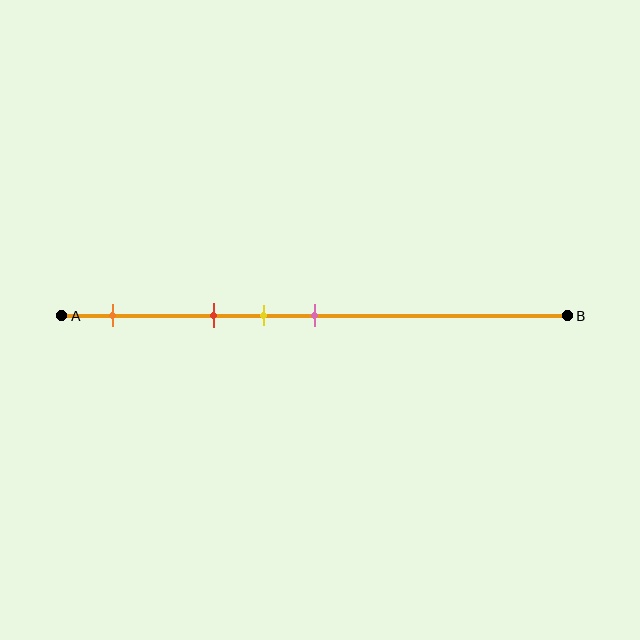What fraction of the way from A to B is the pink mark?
The pink mark is approximately 50% (0.5) of the way from A to B.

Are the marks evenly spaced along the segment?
No, the marks are not evenly spaced.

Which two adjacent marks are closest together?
The yellow and pink marks are the closest adjacent pair.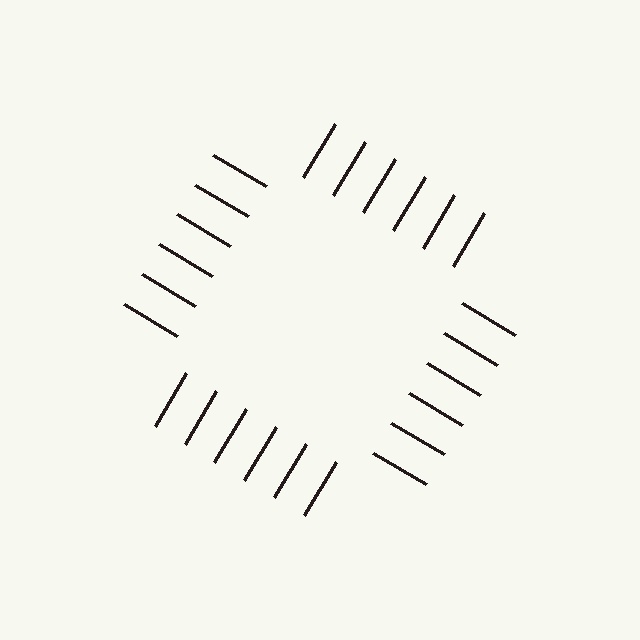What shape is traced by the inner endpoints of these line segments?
An illusory square — the line segments terminate on its edges but no continuous stroke is drawn.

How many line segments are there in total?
24 — 6 along each of the 4 edges.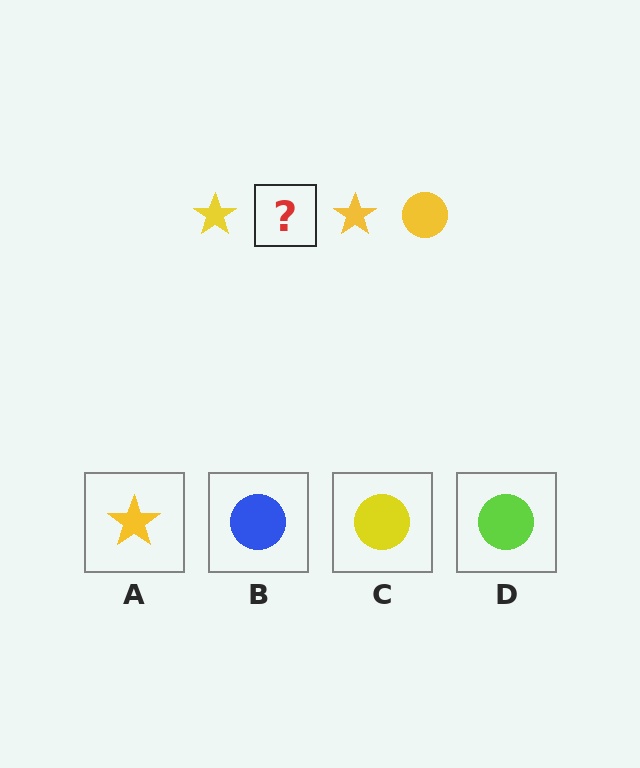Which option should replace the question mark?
Option C.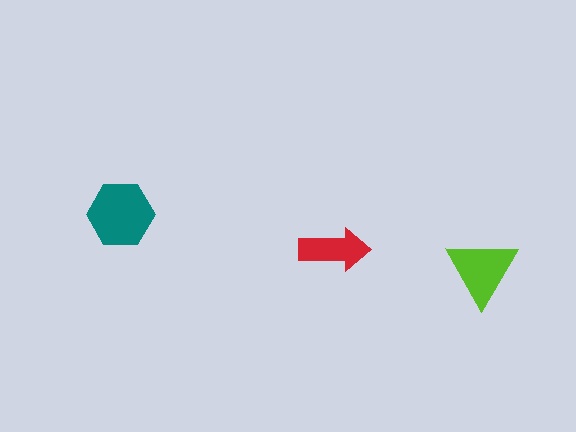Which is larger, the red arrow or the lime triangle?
The lime triangle.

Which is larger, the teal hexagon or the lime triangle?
The teal hexagon.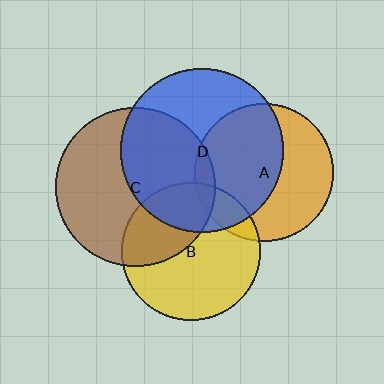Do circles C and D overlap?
Yes.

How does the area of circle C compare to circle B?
Approximately 1.3 times.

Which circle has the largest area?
Circle D (blue).